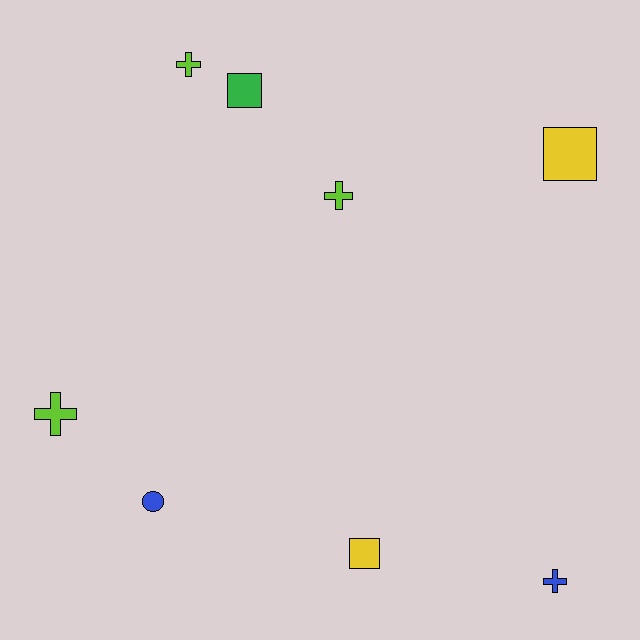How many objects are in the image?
There are 8 objects.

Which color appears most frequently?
Lime, with 3 objects.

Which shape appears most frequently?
Cross, with 4 objects.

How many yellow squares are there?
There are 2 yellow squares.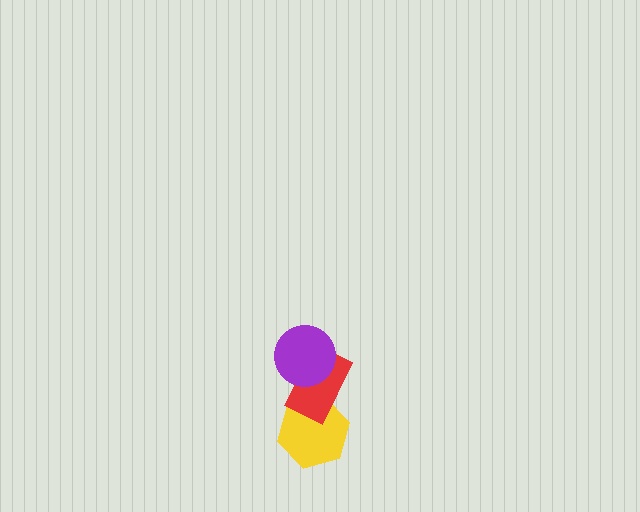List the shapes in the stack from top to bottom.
From top to bottom: the purple circle, the red rectangle, the yellow hexagon.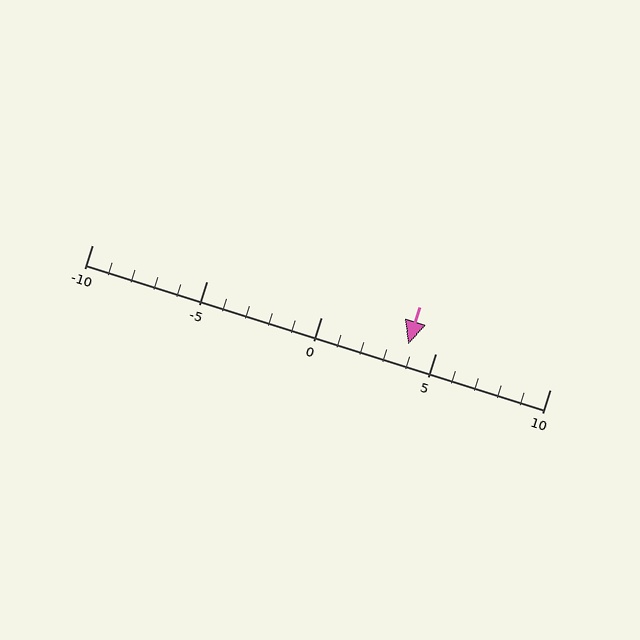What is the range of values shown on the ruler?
The ruler shows values from -10 to 10.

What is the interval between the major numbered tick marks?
The major tick marks are spaced 5 units apart.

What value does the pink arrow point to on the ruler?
The pink arrow points to approximately 4.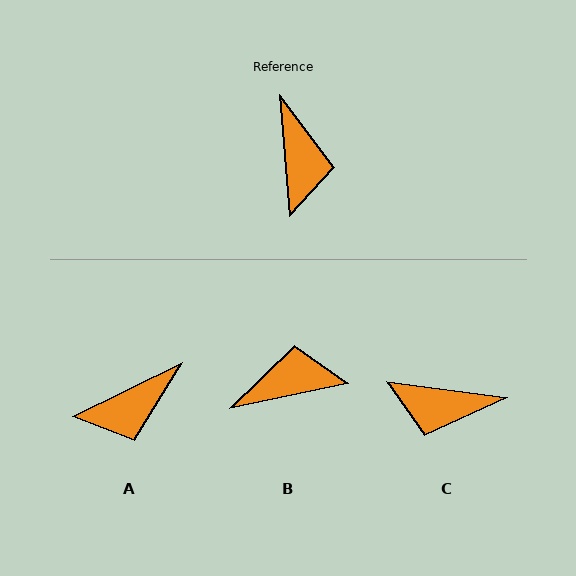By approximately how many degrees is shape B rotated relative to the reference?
Approximately 98 degrees counter-clockwise.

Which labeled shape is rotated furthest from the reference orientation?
C, about 102 degrees away.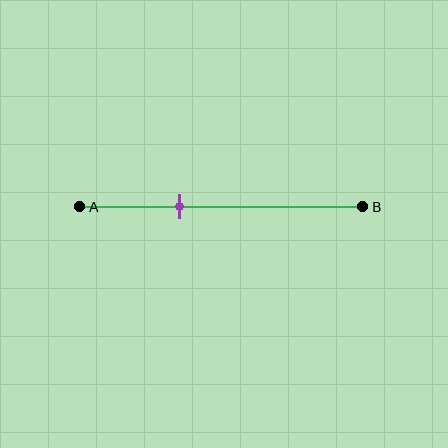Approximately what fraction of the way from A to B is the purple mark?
The purple mark is approximately 35% of the way from A to B.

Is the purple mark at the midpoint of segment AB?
No, the mark is at about 35% from A, not at the 50% midpoint.